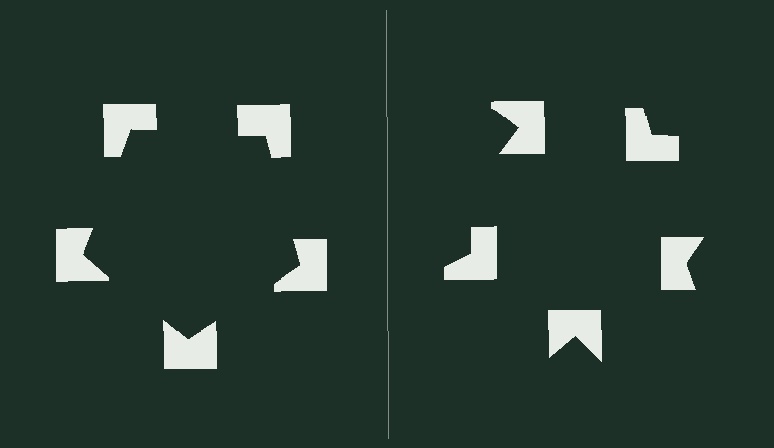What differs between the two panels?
The notched squares are positioned identically on both sides; only the wedge orientations differ. On the left they align to a pentagon; on the right they are misaligned.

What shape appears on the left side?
An illusory pentagon.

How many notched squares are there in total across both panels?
10 — 5 on each side.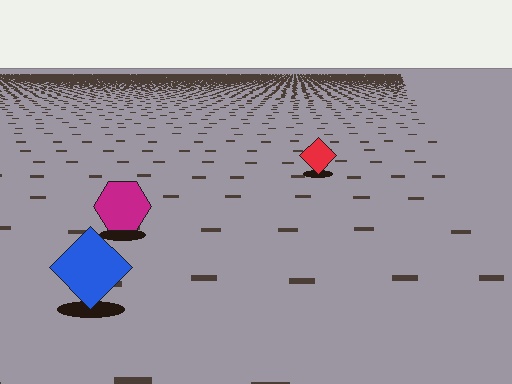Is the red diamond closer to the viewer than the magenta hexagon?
No. The magenta hexagon is closer — you can tell from the texture gradient: the ground texture is coarser near it.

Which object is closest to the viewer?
The blue diamond is closest. The texture marks near it are larger and more spread out.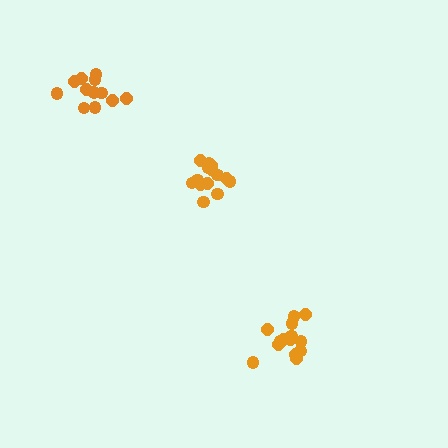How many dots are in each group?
Group 1: 14 dots, Group 2: 15 dots, Group 3: 12 dots (41 total).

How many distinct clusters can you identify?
There are 3 distinct clusters.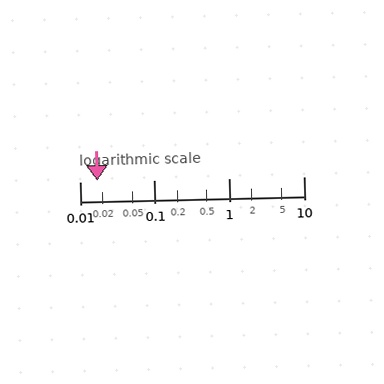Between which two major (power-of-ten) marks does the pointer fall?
The pointer is between 0.01 and 0.1.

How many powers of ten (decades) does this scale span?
The scale spans 3 decades, from 0.01 to 10.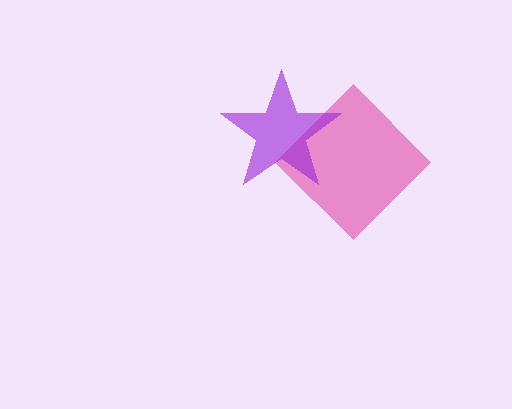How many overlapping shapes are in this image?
There are 2 overlapping shapes in the image.